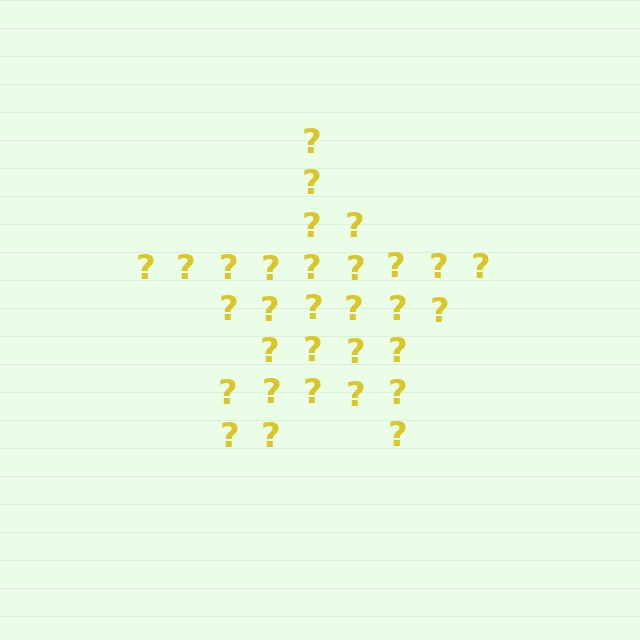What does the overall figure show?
The overall figure shows a star.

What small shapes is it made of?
It is made of small question marks.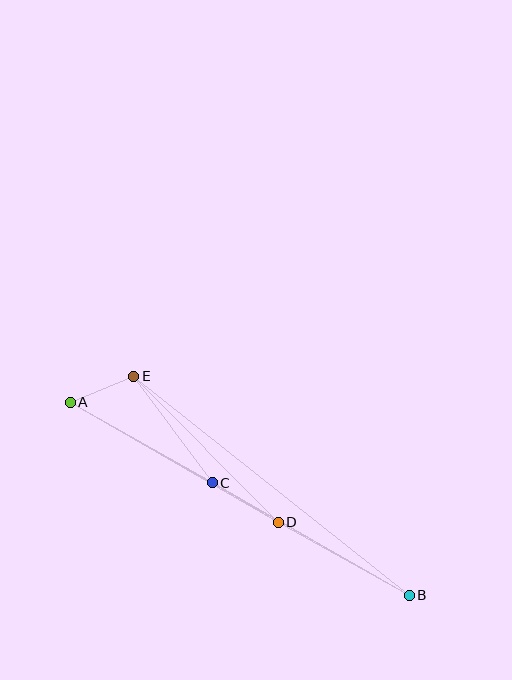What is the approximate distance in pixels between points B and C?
The distance between B and C is approximately 227 pixels.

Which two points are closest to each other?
Points A and E are closest to each other.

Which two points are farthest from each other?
Points A and B are farthest from each other.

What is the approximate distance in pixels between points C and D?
The distance between C and D is approximately 77 pixels.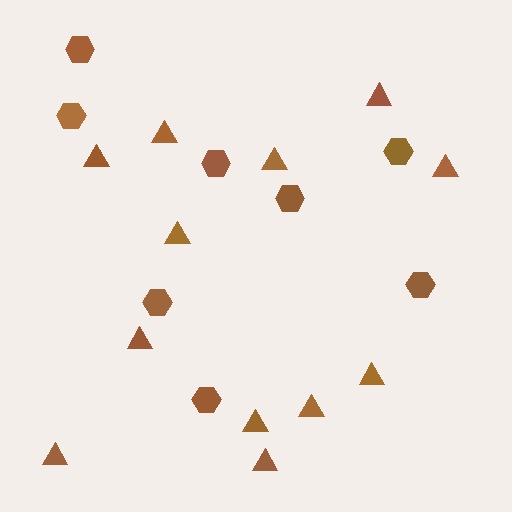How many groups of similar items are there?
There are 2 groups: one group of triangles (12) and one group of hexagons (8).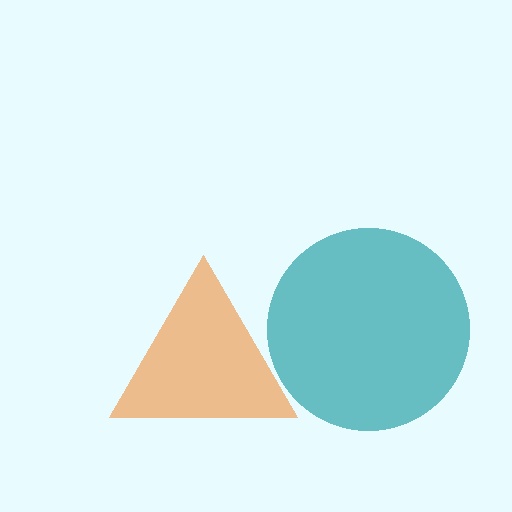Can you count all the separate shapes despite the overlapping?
Yes, there are 2 separate shapes.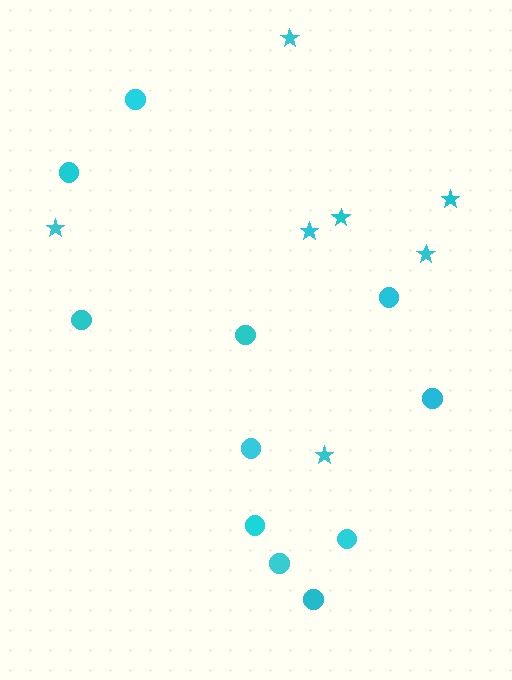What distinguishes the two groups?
There are 2 groups: one group of circles (11) and one group of stars (7).